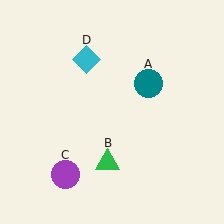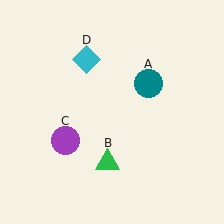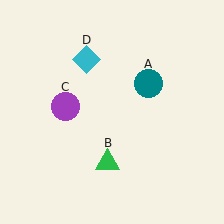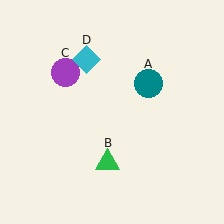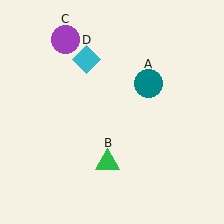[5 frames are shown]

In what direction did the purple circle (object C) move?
The purple circle (object C) moved up.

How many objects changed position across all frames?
1 object changed position: purple circle (object C).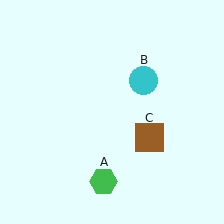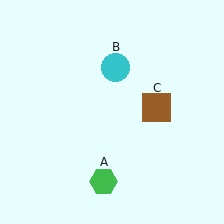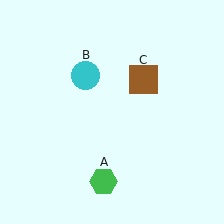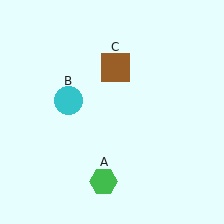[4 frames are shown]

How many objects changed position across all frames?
2 objects changed position: cyan circle (object B), brown square (object C).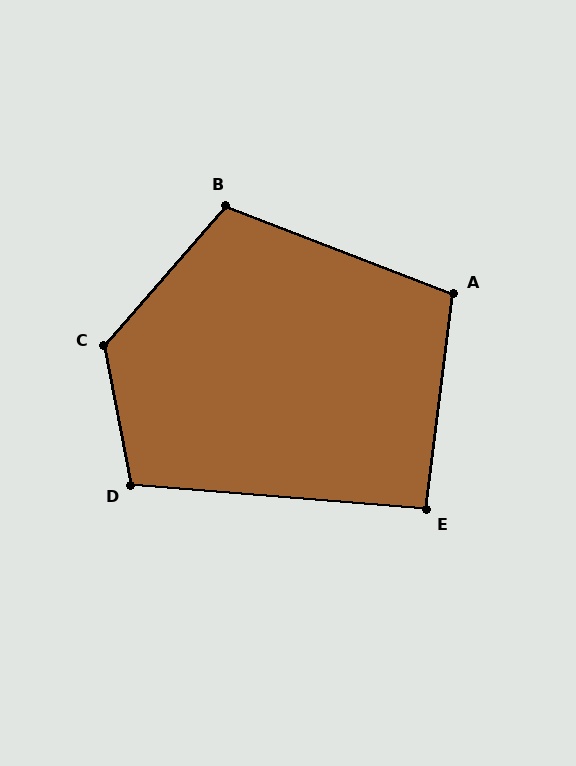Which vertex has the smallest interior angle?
E, at approximately 92 degrees.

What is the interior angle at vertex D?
Approximately 106 degrees (obtuse).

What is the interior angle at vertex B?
Approximately 110 degrees (obtuse).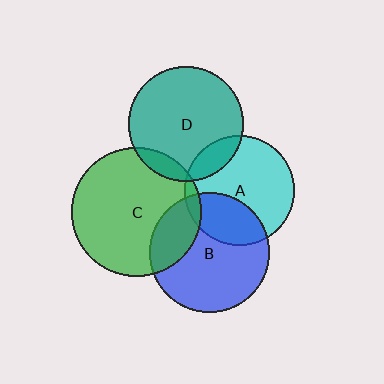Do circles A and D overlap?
Yes.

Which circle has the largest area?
Circle C (green).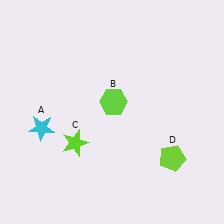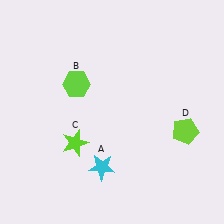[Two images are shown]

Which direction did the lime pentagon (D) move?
The lime pentagon (D) moved up.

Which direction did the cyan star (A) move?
The cyan star (A) moved right.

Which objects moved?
The objects that moved are: the cyan star (A), the lime hexagon (B), the lime pentagon (D).